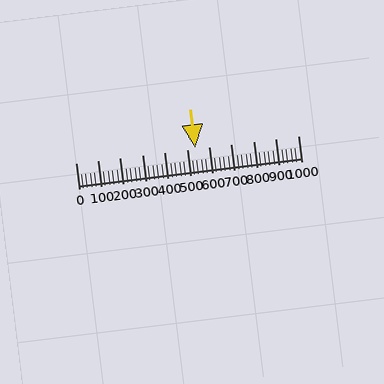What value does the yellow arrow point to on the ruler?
The yellow arrow points to approximately 540.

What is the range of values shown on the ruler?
The ruler shows values from 0 to 1000.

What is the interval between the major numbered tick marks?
The major tick marks are spaced 100 units apart.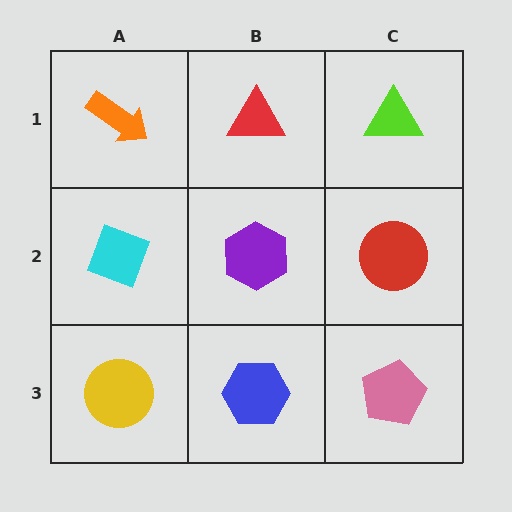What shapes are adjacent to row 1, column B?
A purple hexagon (row 2, column B), an orange arrow (row 1, column A), a lime triangle (row 1, column C).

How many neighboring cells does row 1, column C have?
2.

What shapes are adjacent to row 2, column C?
A lime triangle (row 1, column C), a pink pentagon (row 3, column C), a purple hexagon (row 2, column B).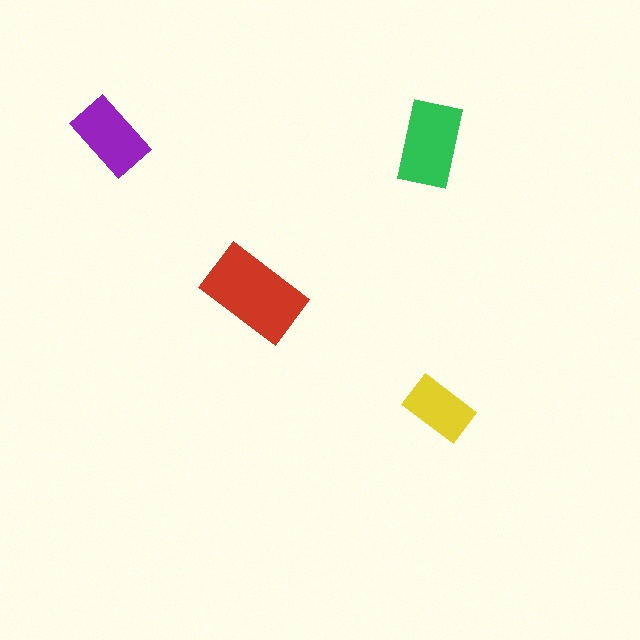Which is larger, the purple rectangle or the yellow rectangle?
The purple one.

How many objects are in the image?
There are 4 objects in the image.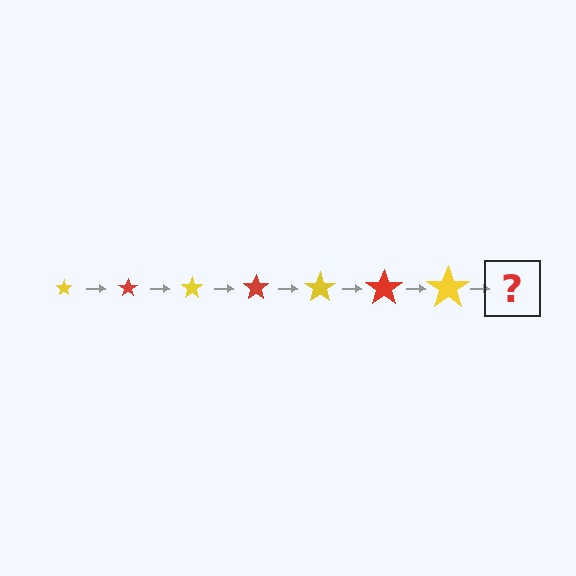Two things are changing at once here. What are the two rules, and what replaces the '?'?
The two rules are that the star grows larger each step and the color cycles through yellow and red. The '?' should be a red star, larger than the previous one.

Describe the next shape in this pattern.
It should be a red star, larger than the previous one.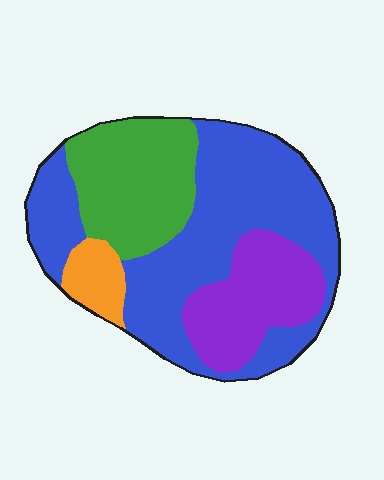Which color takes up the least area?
Orange, at roughly 5%.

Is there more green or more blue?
Blue.